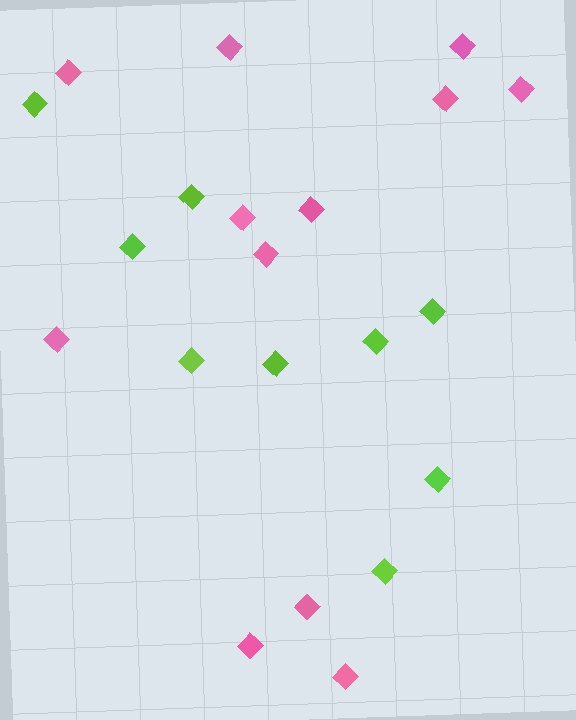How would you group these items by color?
There are 2 groups: one group of lime diamonds (9) and one group of pink diamonds (12).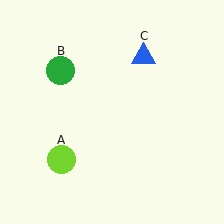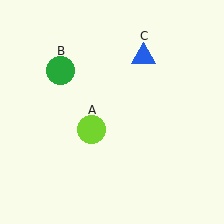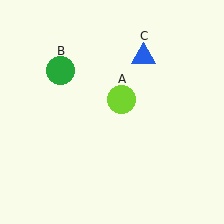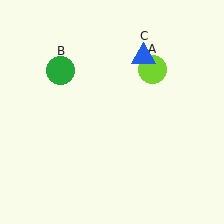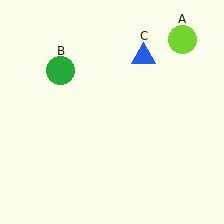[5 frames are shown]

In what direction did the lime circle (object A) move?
The lime circle (object A) moved up and to the right.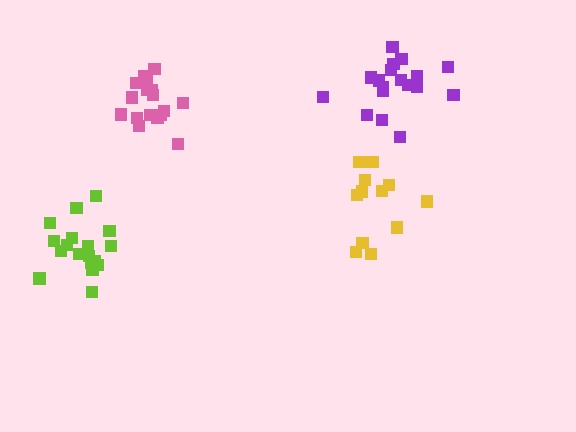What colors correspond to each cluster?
The clusters are colored: yellow, pink, purple, lime.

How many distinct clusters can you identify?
There are 4 distinct clusters.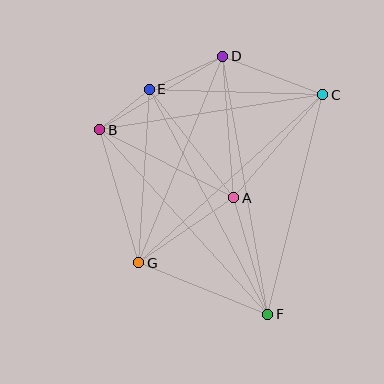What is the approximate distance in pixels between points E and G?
The distance between E and G is approximately 174 pixels.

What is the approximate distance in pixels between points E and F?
The distance between E and F is approximately 255 pixels.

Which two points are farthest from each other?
Points D and F are farthest from each other.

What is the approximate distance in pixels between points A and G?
The distance between A and G is approximately 115 pixels.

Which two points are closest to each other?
Points B and E are closest to each other.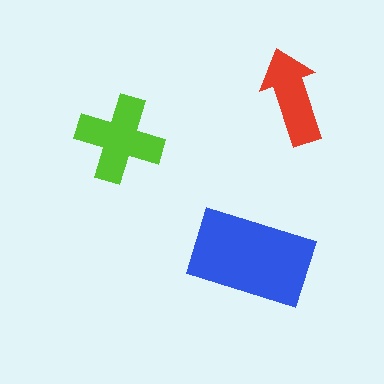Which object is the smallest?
The red arrow.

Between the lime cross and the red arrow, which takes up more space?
The lime cross.